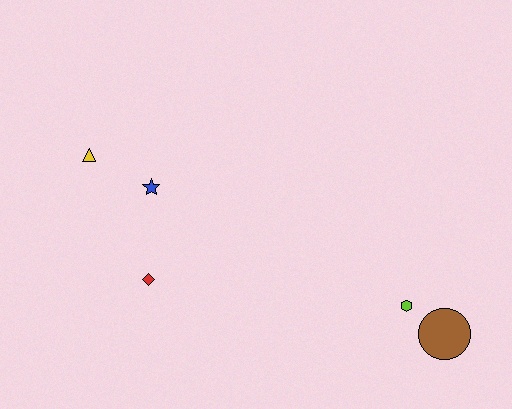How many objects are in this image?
There are 5 objects.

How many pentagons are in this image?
There are no pentagons.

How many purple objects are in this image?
There are no purple objects.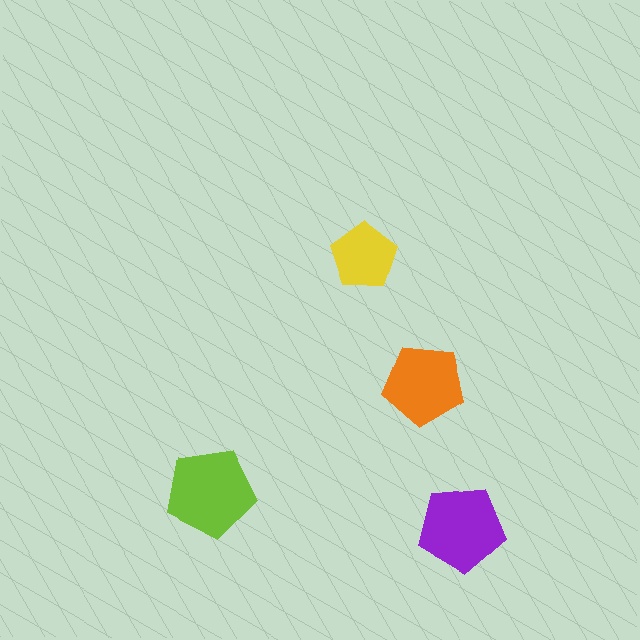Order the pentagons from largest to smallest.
the lime one, the purple one, the orange one, the yellow one.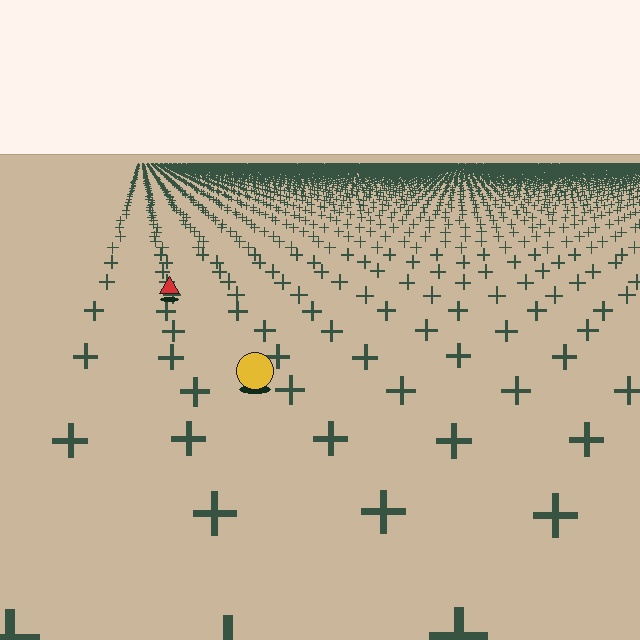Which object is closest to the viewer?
The yellow circle is closest. The texture marks near it are larger and more spread out.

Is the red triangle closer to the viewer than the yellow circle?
No. The yellow circle is closer — you can tell from the texture gradient: the ground texture is coarser near it.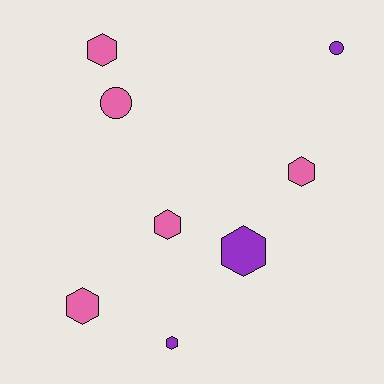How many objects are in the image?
There are 8 objects.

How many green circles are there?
There are no green circles.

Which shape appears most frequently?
Hexagon, with 6 objects.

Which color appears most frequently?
Pink, with 5 objects.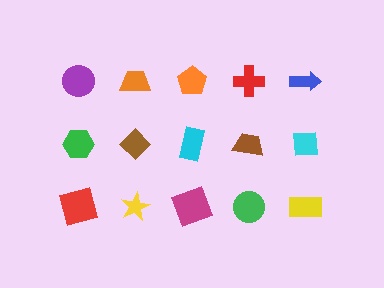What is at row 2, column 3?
A cyan rectangle.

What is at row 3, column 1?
A red square.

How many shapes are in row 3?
5 shapes.